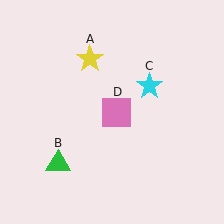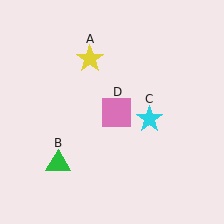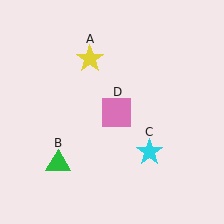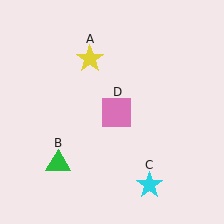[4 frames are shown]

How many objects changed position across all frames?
1 object changed position: cyan star (object C).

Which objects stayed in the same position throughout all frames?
Yellow star (object A) and green triangle (object B) and pink square (object D) remained stationary.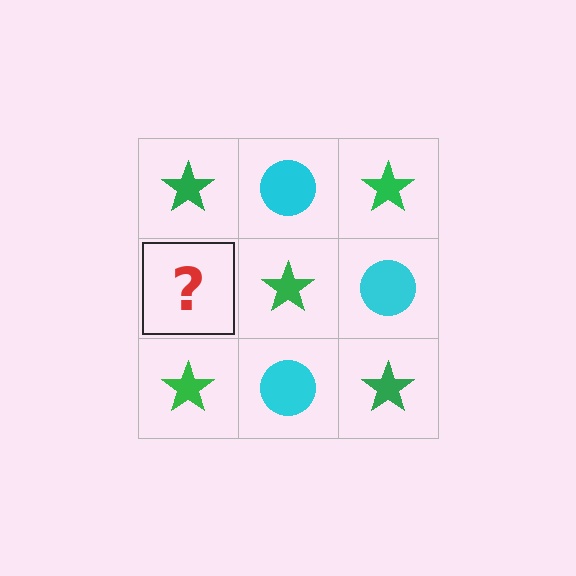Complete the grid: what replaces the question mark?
The question mark should be replaced with a cyan circle.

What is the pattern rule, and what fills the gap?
The rule is that it alternates green star and cyan circle in a checkerboard pattern. The gap should be filled with a cyan circle.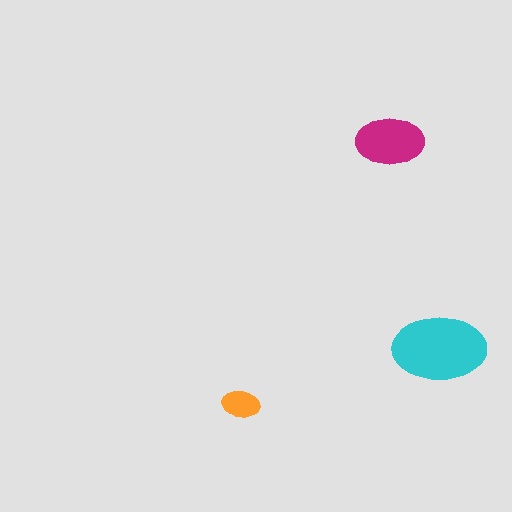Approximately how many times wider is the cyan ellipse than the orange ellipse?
About 2.5 times wider.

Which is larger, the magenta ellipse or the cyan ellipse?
The cyan one.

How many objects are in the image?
There are 3 objects in the image.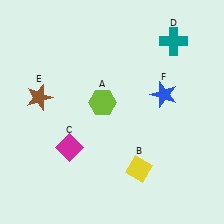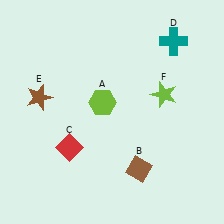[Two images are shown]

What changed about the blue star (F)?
In Image 1, F is blue. In Image 2, it changed to lime.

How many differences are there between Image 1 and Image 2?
There are 3 differences between the two images.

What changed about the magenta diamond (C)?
In Image 1, C is magenta. In Image 2, it changed to red.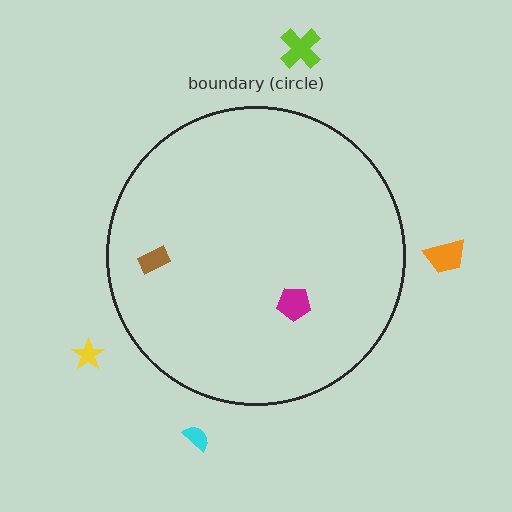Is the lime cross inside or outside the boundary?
Outside.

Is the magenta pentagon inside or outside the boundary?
Inside.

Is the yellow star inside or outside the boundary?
Outside.